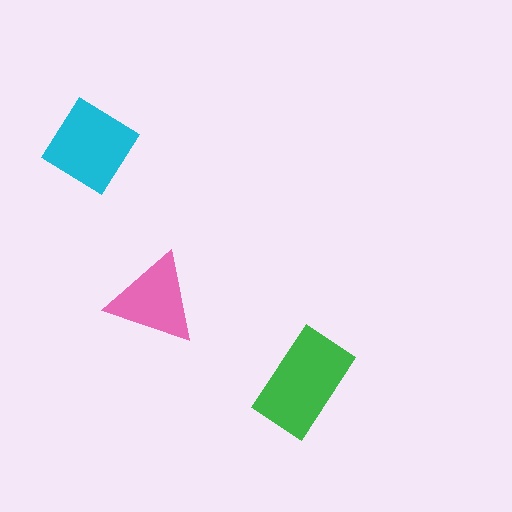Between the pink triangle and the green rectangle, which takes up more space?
The green rectangle.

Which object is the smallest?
The pink triangle.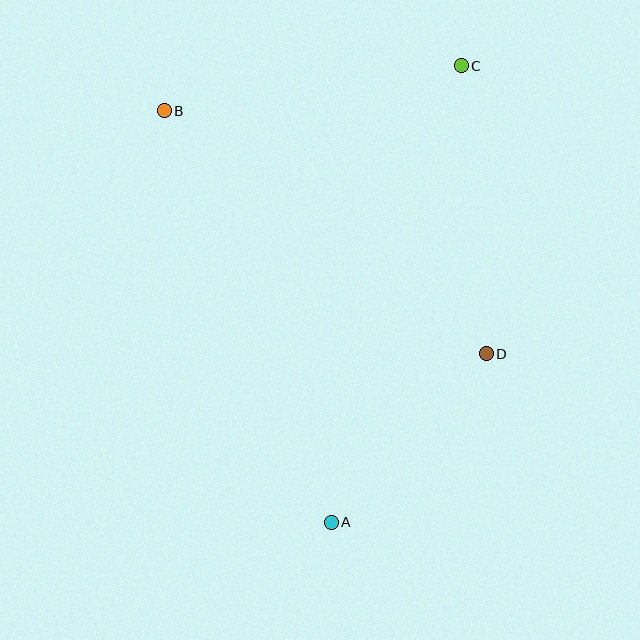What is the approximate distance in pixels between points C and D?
The distance between C and D is approximately 289 pixels.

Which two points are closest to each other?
Points A and D are closest to each other.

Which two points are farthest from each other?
Points A and C are farthest from each other.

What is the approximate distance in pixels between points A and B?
The distance between A and B is approximately 444 pixels.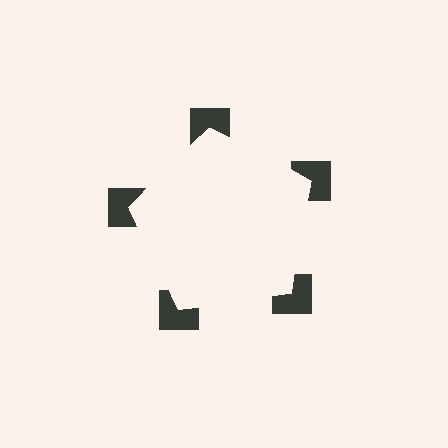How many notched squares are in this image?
There are 5 — one at each vertex of the illusory pentagon.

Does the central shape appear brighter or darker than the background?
It typically appears slightly brighter than the background, even though no actual brightness change is drawn.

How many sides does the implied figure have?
5 sides.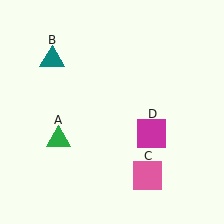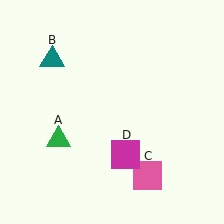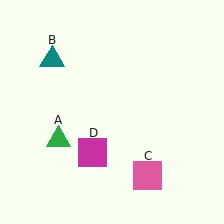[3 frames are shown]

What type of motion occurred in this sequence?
The magenta square (object D) rotated clockwise around the center of the scene.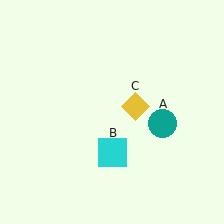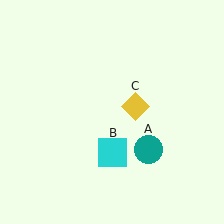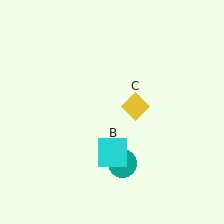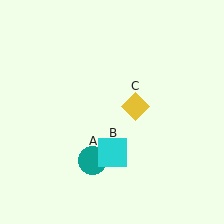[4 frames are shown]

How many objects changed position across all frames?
1 object changed position: teal circle (object A).